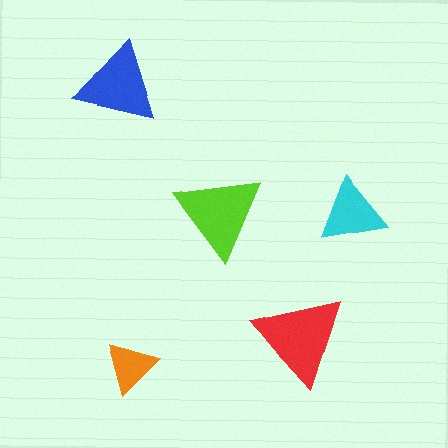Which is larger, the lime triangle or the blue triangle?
The lime one.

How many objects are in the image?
There are 5 objects in the image.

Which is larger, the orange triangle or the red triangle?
The red one.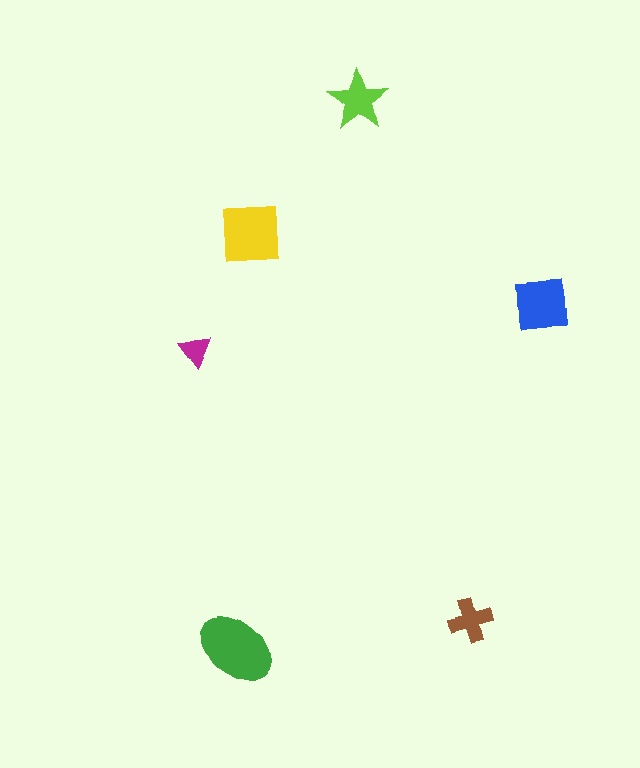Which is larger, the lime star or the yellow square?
The yellow square.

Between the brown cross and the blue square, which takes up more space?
The blue square.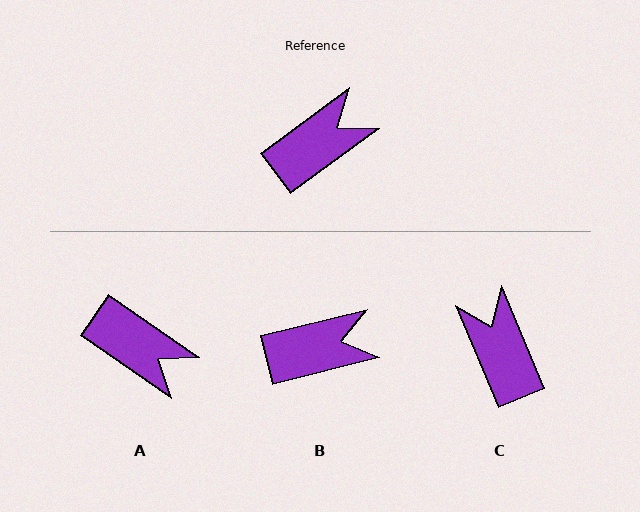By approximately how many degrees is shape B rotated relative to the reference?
Approximately 22 degrees clockwise.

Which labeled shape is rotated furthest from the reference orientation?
C, about 76 degrees away.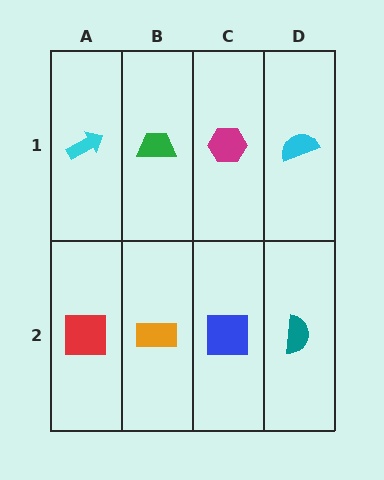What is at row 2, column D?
A teal semicircle.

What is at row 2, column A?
A red square.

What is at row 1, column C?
A magenta hexagon.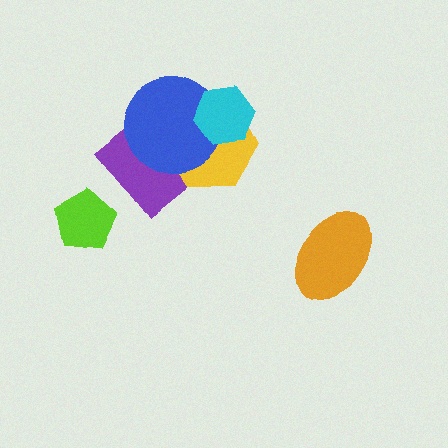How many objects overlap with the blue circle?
3 objects overlap with the blue circle.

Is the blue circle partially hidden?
Yes, it is partially covered by another shape.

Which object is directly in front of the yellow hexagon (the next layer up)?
The blue circle is directly in front of the yellow hexagon.